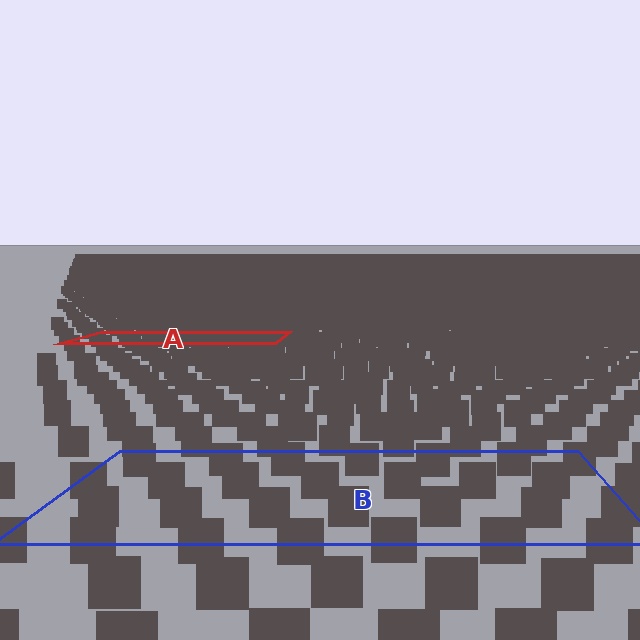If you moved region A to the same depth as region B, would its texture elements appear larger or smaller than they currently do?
They would appear larger. At a closer depth, the same texture elements are projected at a bigger on-screen size.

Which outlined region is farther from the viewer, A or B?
Region A is farther from the viewer — the texture elements inside it appear smaller and more densely packed.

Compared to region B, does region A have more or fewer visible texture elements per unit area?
Region A has more texture elements per unit area — they are packed more densely because it is farther away.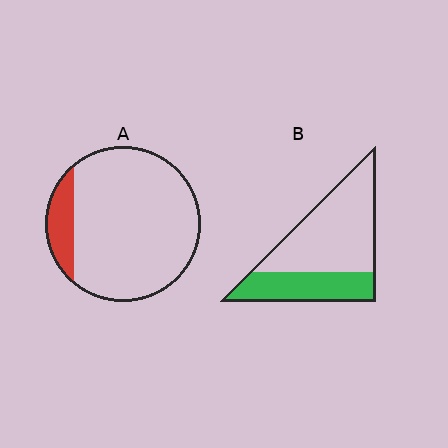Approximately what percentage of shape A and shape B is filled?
A is approximately 15% and B is approximately 35%.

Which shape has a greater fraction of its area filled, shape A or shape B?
Shape B.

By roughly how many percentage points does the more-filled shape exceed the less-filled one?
By roughly 20 percentage points (B over A).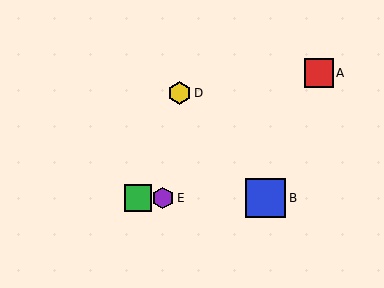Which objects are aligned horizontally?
Objects B, C, E are aligned horizontally.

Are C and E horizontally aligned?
Yes, both are at y≈198.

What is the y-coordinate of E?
Object E is at y≈198.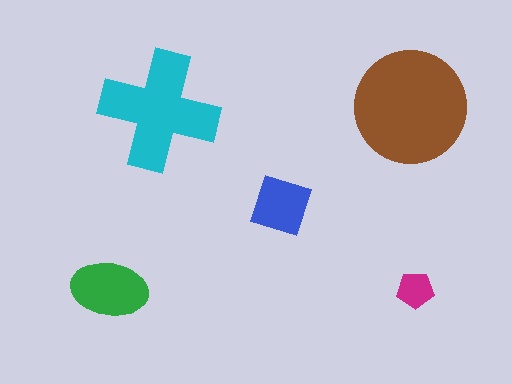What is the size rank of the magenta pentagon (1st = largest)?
5th.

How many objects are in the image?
There are 5 objects in the image.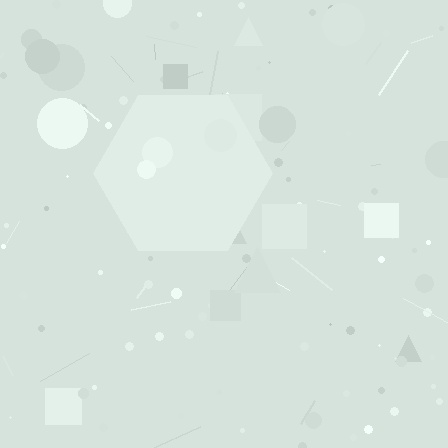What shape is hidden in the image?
A hexagon is hidden in the image.